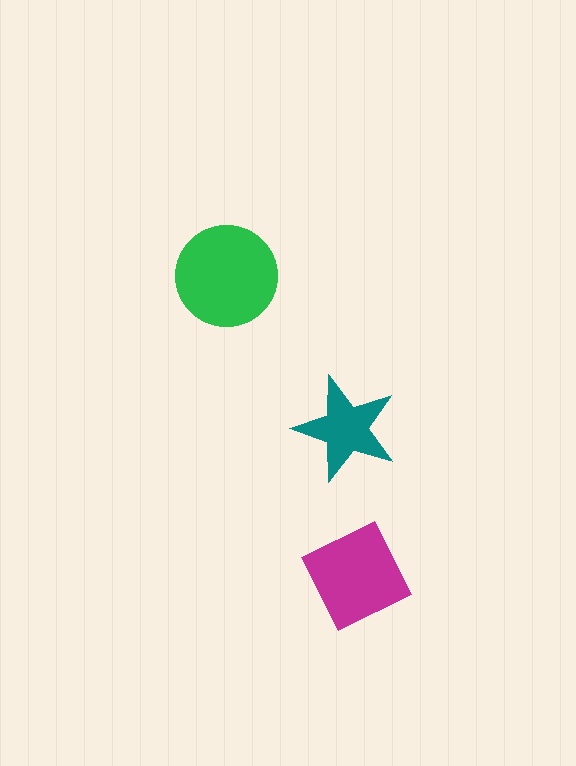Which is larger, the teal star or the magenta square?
The magenta square.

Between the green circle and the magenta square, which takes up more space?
The green circle.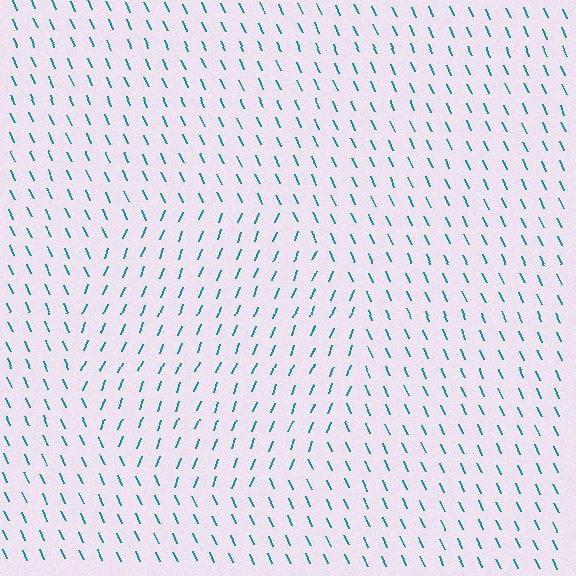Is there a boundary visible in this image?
Yes, there is a texture boundary formed by a change in line orientation.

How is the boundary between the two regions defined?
The boundary is defined purely by a change in line orientation (approximately 45 degrees difference). All lines are the same color and thickness.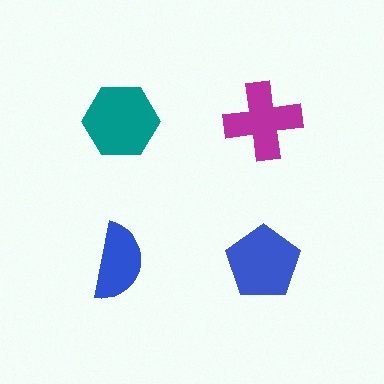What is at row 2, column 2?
A blue pentagon.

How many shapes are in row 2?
2 shapes.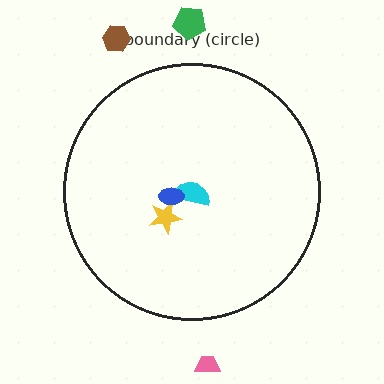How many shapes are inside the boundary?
3 inside, 3 outside.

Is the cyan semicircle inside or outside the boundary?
Inside.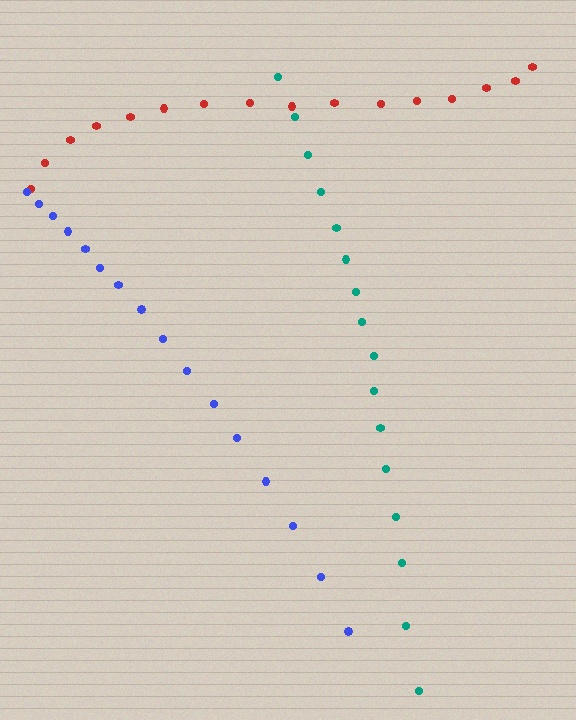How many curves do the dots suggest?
There are 3 distinct paths.